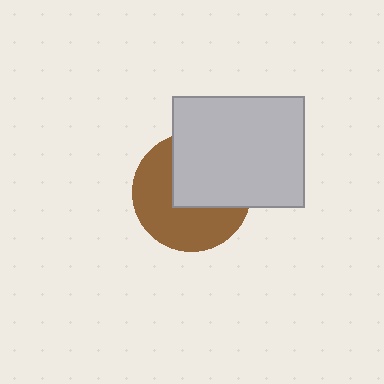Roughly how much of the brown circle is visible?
About half of it is visible (roughly 54%).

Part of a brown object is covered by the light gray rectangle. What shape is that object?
It is a circle.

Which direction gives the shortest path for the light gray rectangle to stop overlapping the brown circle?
Moving toward the upper-right gives the shortest separation.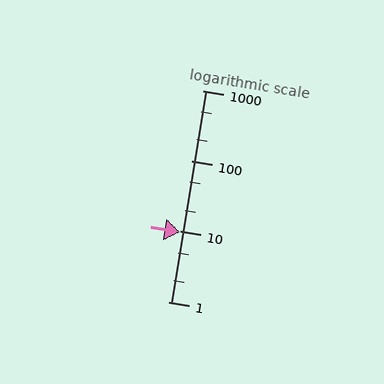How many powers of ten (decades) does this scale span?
The scale spans 3 decades, from 1 to 1000.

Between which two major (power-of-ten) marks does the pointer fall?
The pointer is between 1 and 10.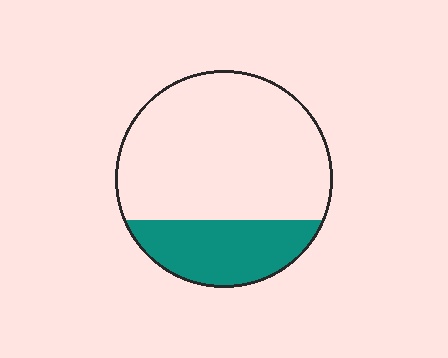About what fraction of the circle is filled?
About one quarter (1/4).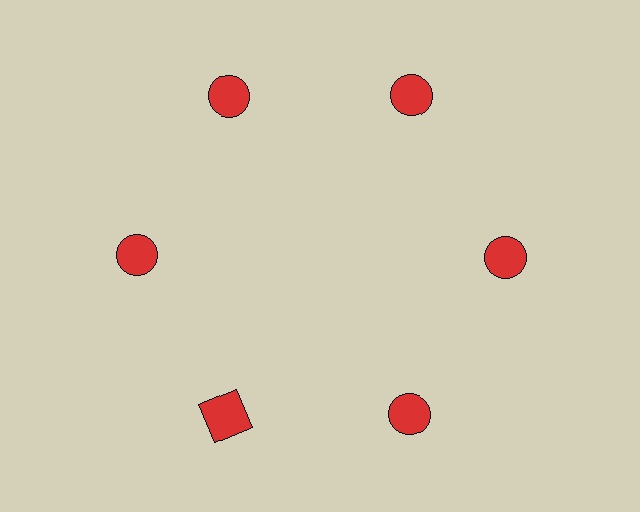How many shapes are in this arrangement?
There are 6 shapes arranged in a ring pattern.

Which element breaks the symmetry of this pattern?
The red square at roughly the 7 o'clock position breaks the symmetry. All other shapes are red circles.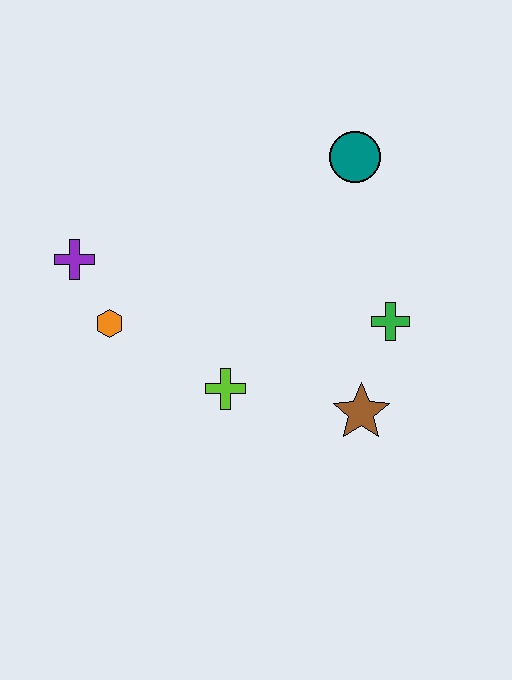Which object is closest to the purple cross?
The orange hexagon is closest to the purple cross.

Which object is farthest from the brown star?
The purple cross is farthest from the brown star.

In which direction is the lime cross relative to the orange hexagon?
The lime cross is to the right of the orange hexagon.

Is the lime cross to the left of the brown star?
Yes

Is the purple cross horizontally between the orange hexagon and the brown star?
No